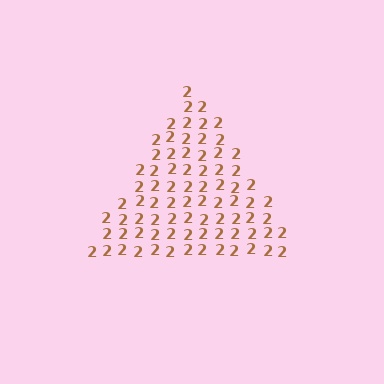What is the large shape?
The large shape is a triangle.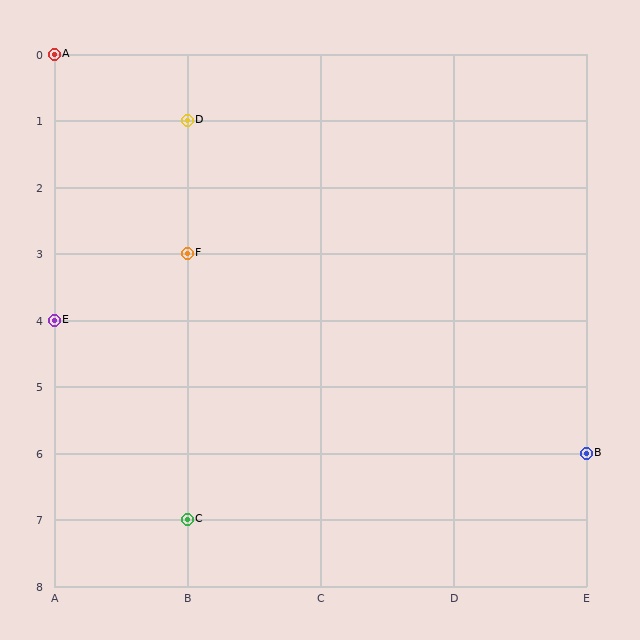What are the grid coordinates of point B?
Point B is at grid coordinates (E, 6).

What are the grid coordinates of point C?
Point C is at grid coordinates (B, 7).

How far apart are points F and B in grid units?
Points F and B are 3 columns and 3 rows apart (about 4.2 grid units diagonally).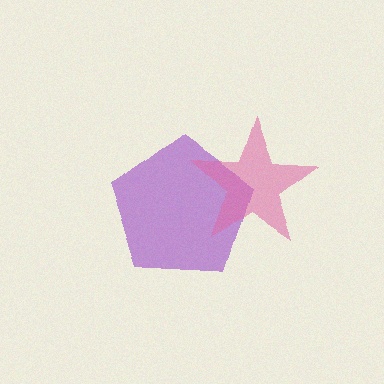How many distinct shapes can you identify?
There are 2 distinct shapes: a purple pentagon, a pink star.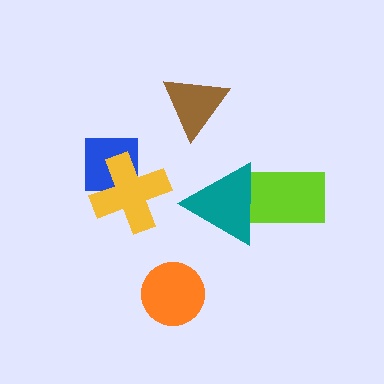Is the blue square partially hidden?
Yes, it is partially covered by another shape.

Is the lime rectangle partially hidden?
Yes, it is partially covered by another shape.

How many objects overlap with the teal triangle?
1 object overlaps with the teal triangle.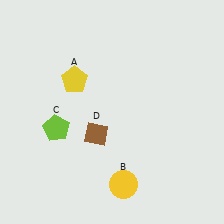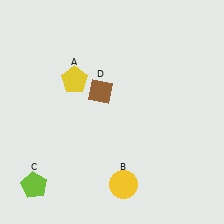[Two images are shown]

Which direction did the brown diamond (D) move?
The brown diamond (D) moved up.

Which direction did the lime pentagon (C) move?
The lime pentagon (C) moved down.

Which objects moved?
The objects that moved are: the lime pentagon (C), the brown diamond (D).